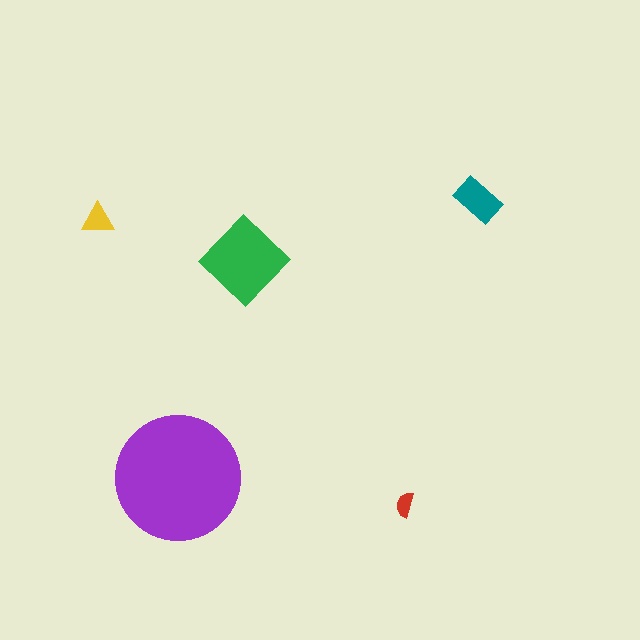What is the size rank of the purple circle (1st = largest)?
1st.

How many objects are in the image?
There are 5 objects in the image.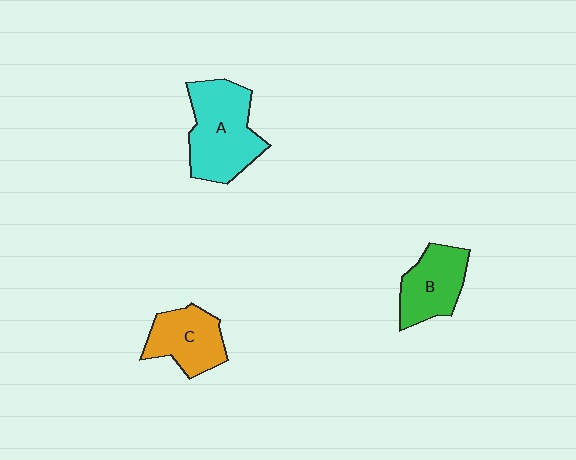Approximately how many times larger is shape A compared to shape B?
Approximately 1.5 times.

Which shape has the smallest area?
Shape B (green).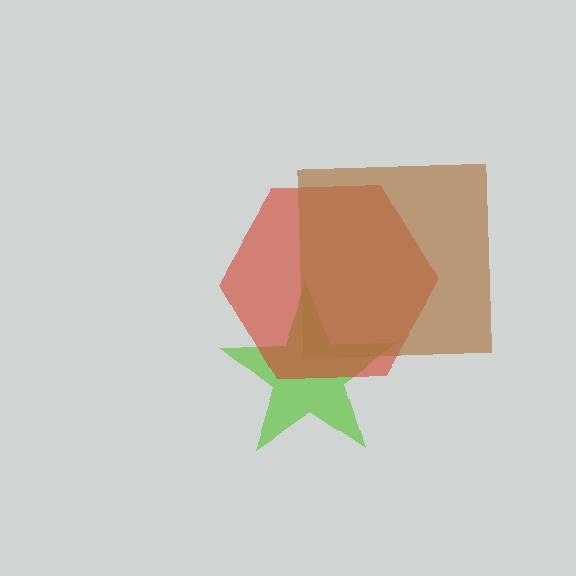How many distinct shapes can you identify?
There are 3 distinct shapes: a lime star, a red hexagon, a brown square.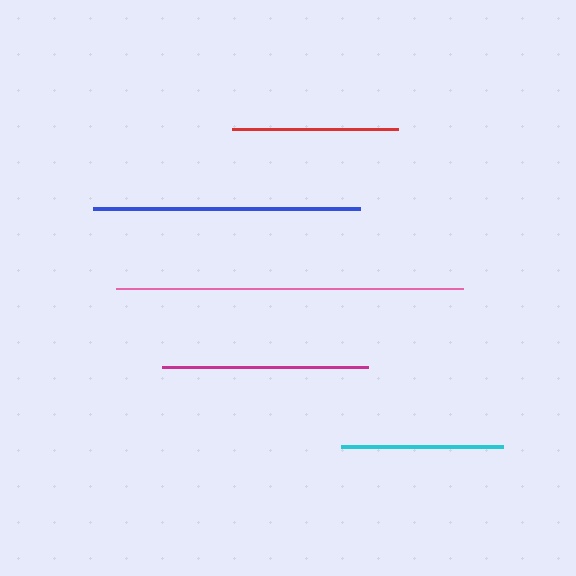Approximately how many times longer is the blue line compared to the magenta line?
The blue line is approximately 1.3 times the length of the magenta line.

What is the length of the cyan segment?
The cyan segment is approximately 163 pixels long.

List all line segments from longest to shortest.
From longest to shortest: pink, blue, magenta, red, cyan.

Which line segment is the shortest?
The cyan line is the shortest at approximately 163 pixels.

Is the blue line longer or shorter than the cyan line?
The blue line is longer than the cyan line.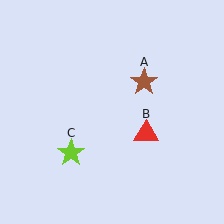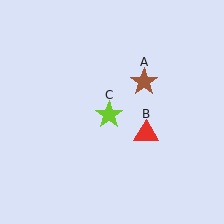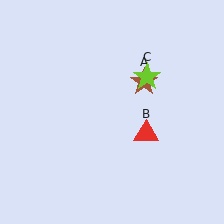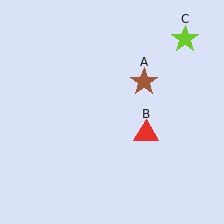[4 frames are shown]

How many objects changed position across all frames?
1 object changed position: lime star (object C).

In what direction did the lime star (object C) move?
The lime star (object C) moved up and to the right.